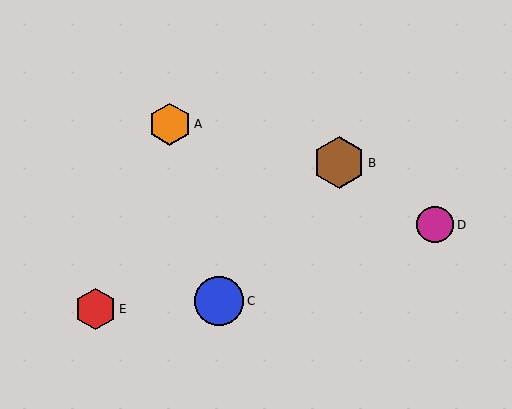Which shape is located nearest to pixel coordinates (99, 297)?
The red hexagon (labeled E) at (96, 309) is nearest to that location.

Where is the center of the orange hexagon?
The center of the orange hexagon is at (170, 124).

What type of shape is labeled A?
Shape A is an orange hexagon.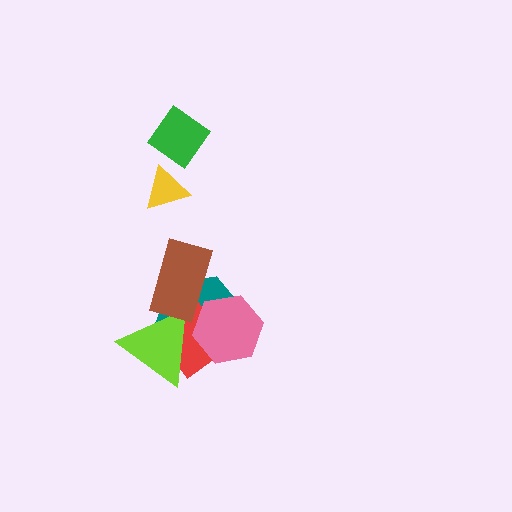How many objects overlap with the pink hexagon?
3 objects overlap with the pink hexagon.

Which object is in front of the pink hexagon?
The lime triangle is in front of the pink hexagon.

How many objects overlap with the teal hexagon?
4 objects overlap with the teal hexagon.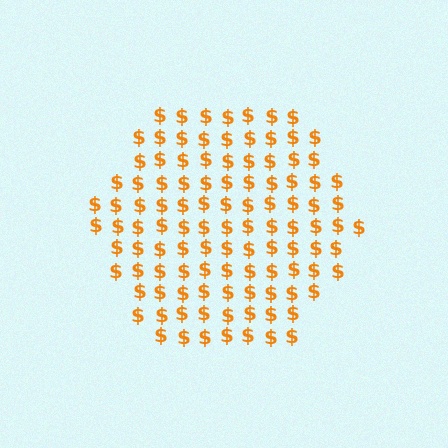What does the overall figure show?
The overall figure shows a hexagon.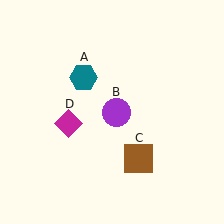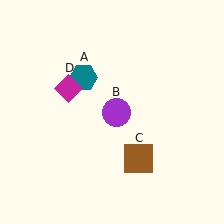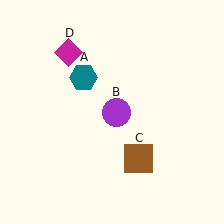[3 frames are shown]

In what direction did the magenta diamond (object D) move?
The magenta diamond (object D) moved up.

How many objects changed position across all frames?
1 object changed position: magenta diamond (object D).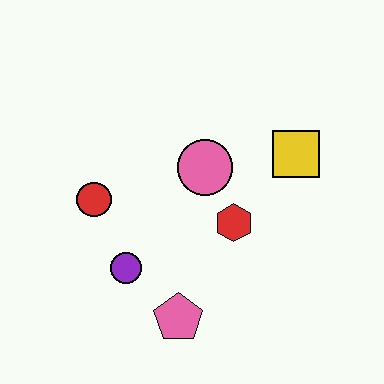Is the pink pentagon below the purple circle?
Yes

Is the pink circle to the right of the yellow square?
No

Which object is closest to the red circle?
The purple circle is closest to the red circle.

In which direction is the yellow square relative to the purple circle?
The yellow square is to the right of the purple circle.